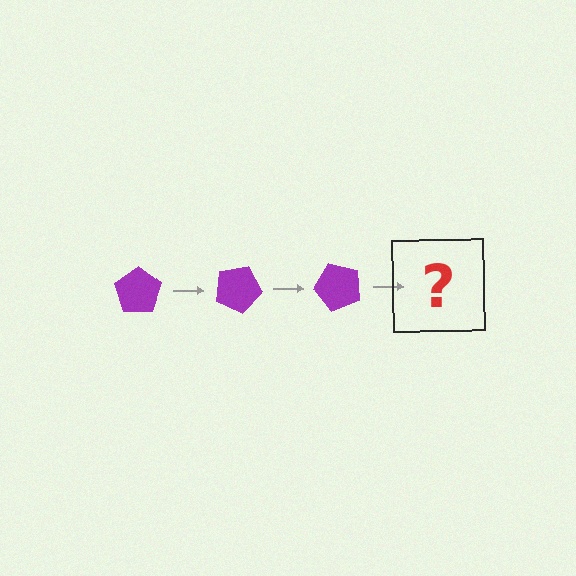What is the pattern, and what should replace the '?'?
The pattern is that the pentagon rotates 25 degrees each step. The '?' should be a purple pentagon rotated 75 degrees.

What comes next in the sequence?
The next element should be a purple pentagon rotated 75 degrees.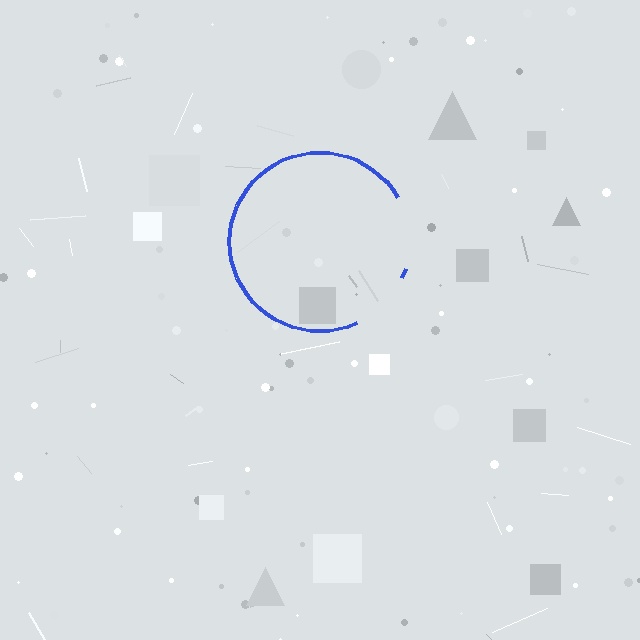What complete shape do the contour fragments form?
The contour fragments form a circle.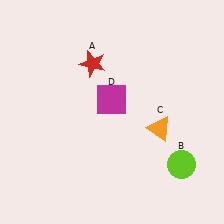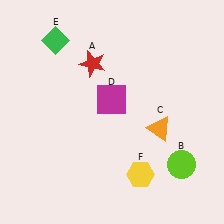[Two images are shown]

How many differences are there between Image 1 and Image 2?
There are 2 differences between the two images.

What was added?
A green diamond (E), a yellow hexagon (F) were added in Image 2.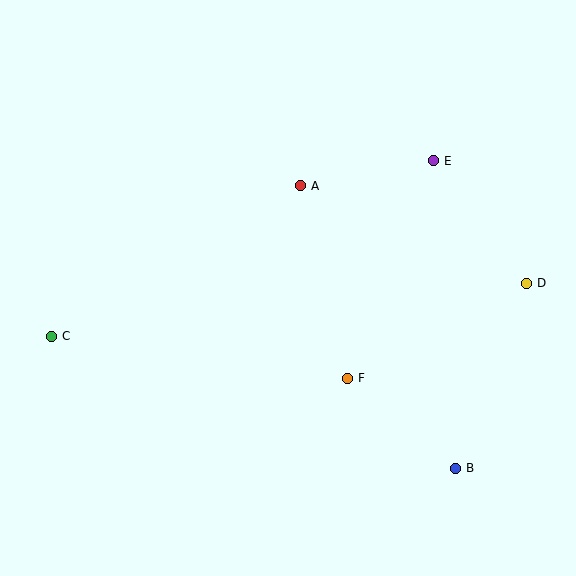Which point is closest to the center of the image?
Point A at (300, 186) is closest to the center.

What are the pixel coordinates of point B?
Point B is at (455, 468).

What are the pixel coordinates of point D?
Point D is at (526, 283).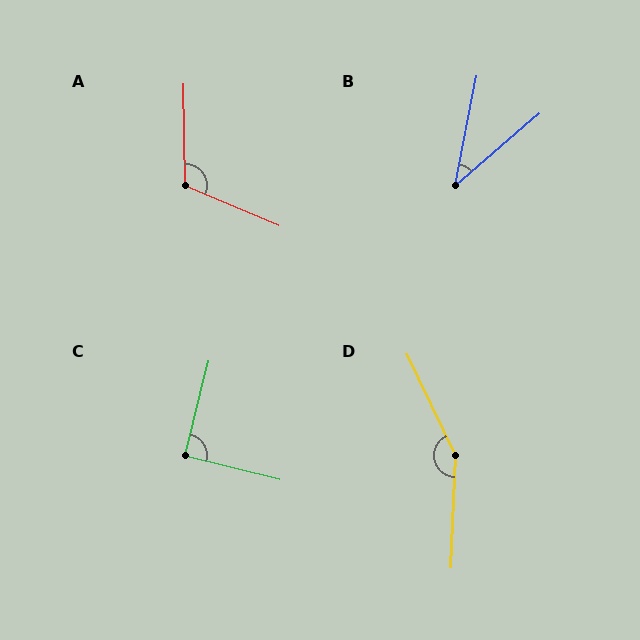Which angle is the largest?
D, at approximately 152 degrees.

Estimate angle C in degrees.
Approximately 90 degrees.